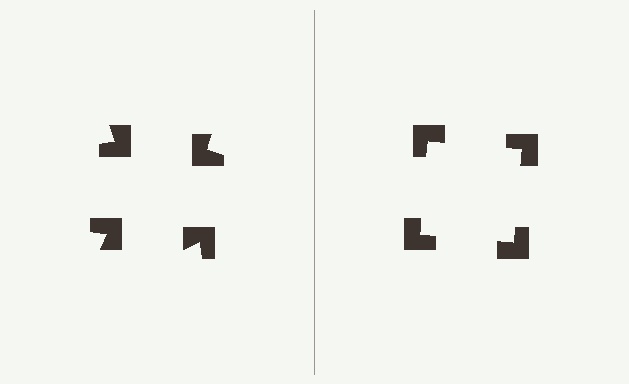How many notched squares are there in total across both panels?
8 — 4 on each side.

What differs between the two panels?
The notched squares are positioned identically on both sides; only the wedge orientations differ. On the right they align to a square; on the left they are misaligned.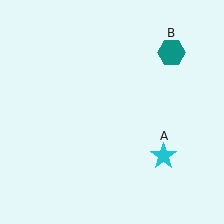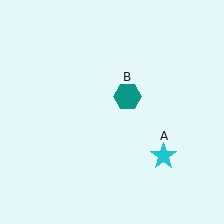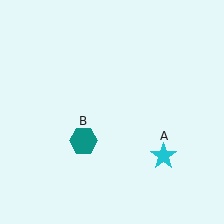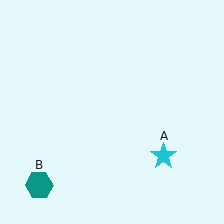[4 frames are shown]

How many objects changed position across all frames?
1 object changed position: teal hexagon (object B).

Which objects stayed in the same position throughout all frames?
Cyan star (object A) remained stationary.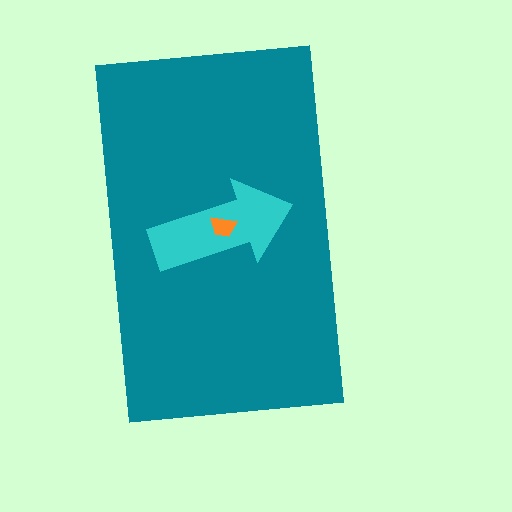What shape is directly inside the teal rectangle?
The cyan arrow.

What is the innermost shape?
The orange trapezoid.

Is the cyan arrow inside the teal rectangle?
Yes.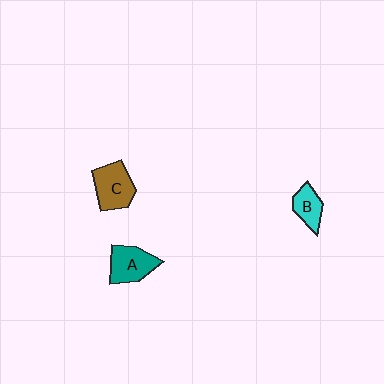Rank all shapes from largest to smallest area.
From largest to smallest: C (brown), A (teal), B (cyan).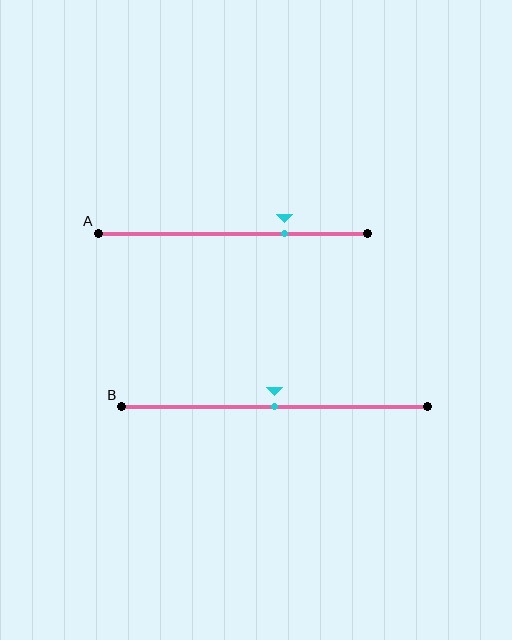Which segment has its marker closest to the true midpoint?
Segment B has its marker closest to the true midpoint.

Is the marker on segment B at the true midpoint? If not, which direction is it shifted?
Yes, the marker on segment B is at the true midpoint.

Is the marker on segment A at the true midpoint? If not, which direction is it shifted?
No, the marker on segment A is shifted to the right by about 19% of the segment length.